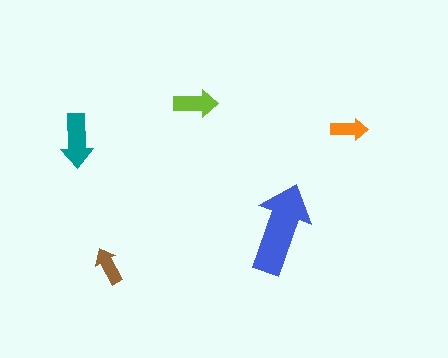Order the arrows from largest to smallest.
the blue one, the teal one, the lime one, the brown one, the orange one.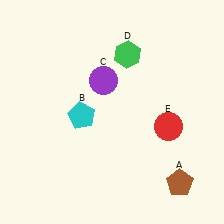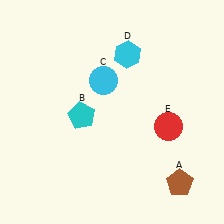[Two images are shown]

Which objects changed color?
C changed from purple to cyan. D changed from green to cyan.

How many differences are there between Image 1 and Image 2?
There are 2 differences between the two images.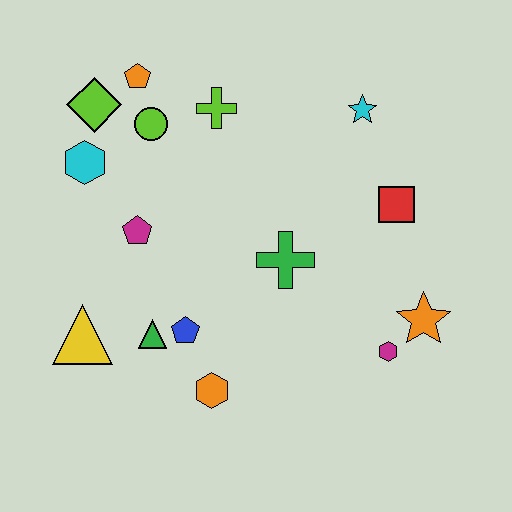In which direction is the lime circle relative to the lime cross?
The lime circle is to the left of the lime cross.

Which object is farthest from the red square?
The yellow triangle is farthest from the red square.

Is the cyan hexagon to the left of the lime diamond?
Yes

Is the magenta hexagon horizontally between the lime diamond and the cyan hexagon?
No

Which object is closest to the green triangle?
The blue pentagon is closest to the green triangle.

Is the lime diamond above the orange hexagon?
Yes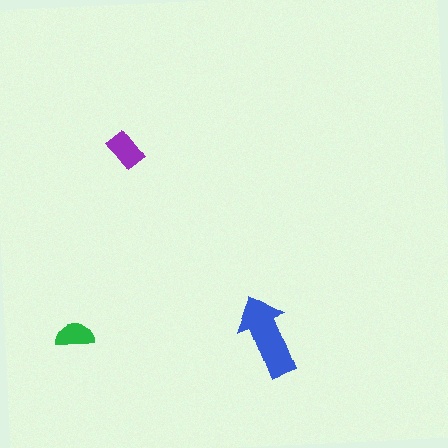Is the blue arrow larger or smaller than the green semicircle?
Larger.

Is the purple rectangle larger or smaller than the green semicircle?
Larger.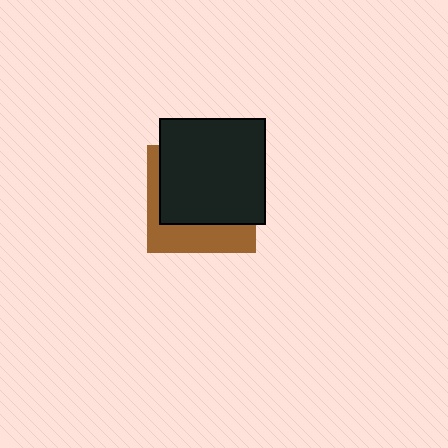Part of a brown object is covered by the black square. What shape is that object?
It is a square.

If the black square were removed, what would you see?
You would see the complete brown square.